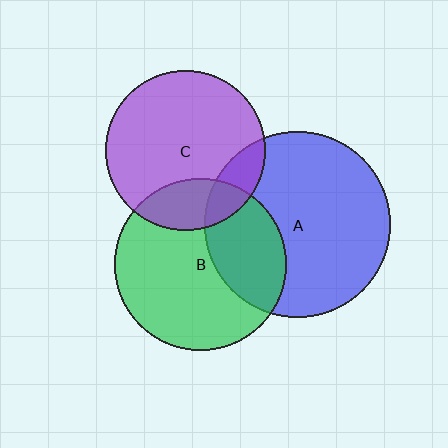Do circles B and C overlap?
Yes.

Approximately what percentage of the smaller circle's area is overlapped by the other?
Approximately 20%.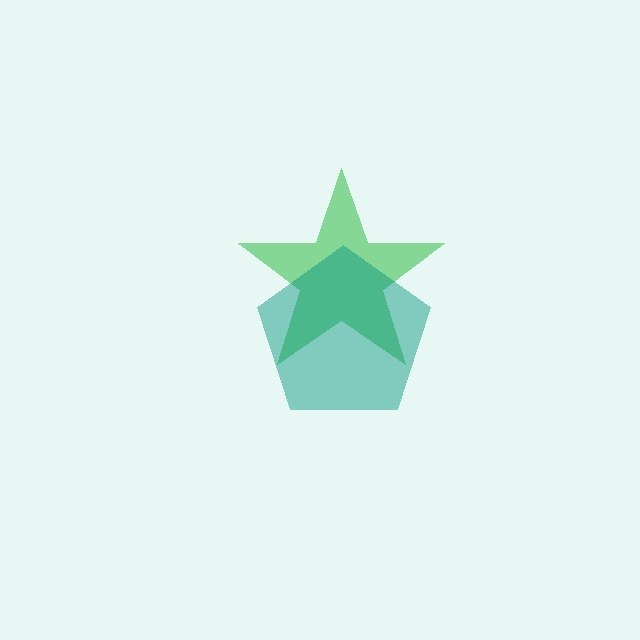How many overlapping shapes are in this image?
There are 2 overlapping shapes in the image.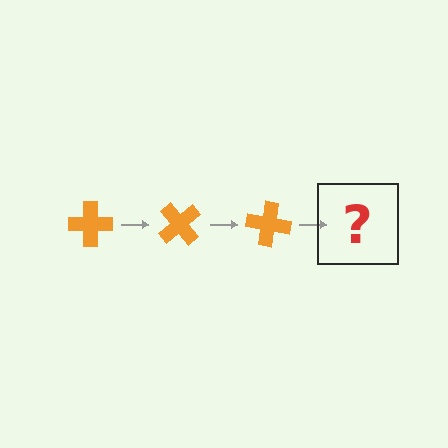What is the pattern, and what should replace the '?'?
The pattern is that the cross rotates 50 degrees each step. The '?' should be an orange cross rotated 150 degrees.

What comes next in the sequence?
The next element should be an orange cross rotated 150 degrees.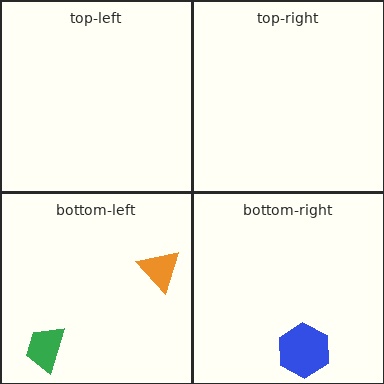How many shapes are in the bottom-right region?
1.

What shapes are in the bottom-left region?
The green trapezoid, the orange triangle.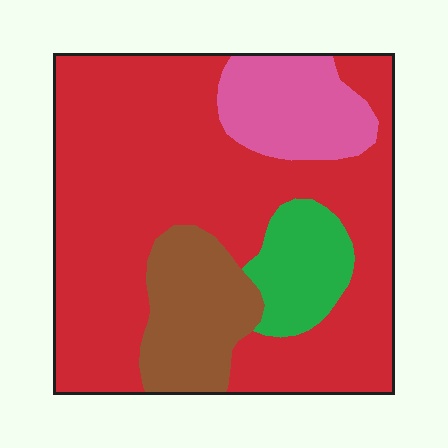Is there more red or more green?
Red.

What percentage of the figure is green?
Green takes up less than a quarter of the figure.